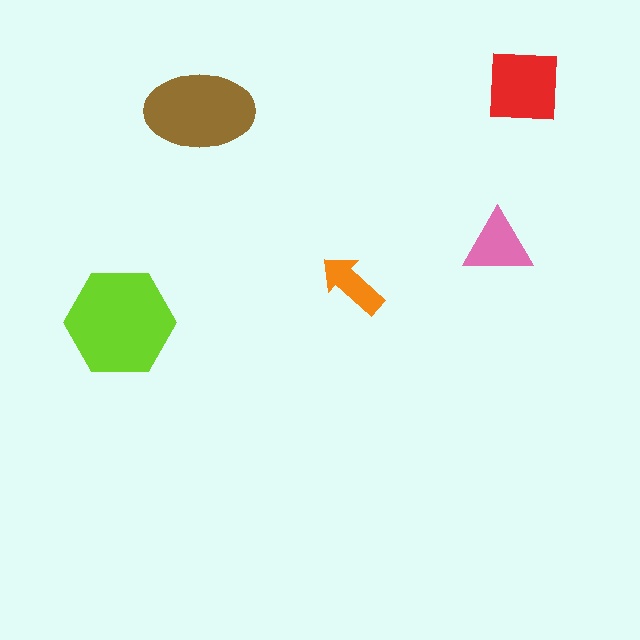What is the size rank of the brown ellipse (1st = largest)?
2nd.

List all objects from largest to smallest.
The lime hexagon, the brown ellipse, the red square, the pink triangle, the orange arrow.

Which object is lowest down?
The lime hexagon is bottommost.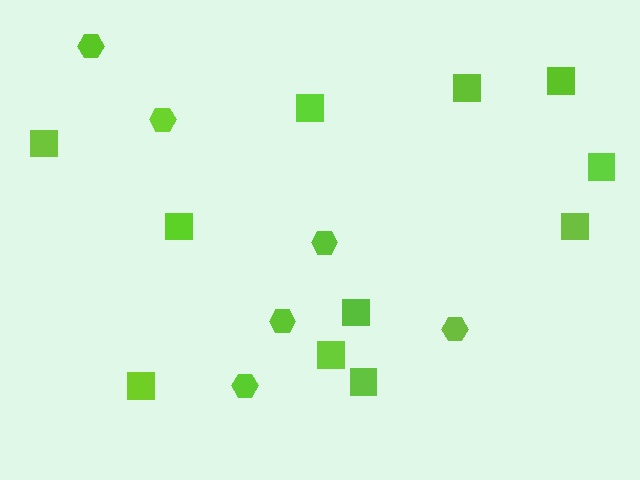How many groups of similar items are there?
There are 2 groups: one group of squares (11) and one group of hexagons (6).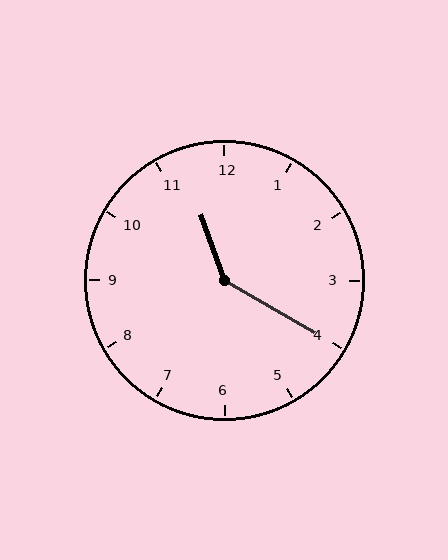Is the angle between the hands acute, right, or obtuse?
It is obtuse.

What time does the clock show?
11:20.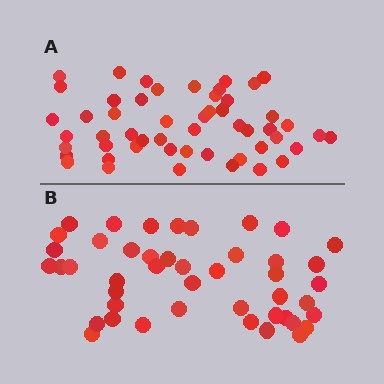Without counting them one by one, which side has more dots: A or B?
Region A (the top region) has more dots.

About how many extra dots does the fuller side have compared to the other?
Region A has roughly 8 or so more dots than region B.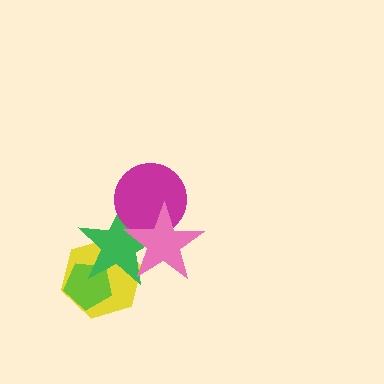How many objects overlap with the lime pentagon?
2 objects overlap with the lime pentagon.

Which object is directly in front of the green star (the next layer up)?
The magenta circle is directly in front of the green star.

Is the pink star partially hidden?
No, no other shape covers it.